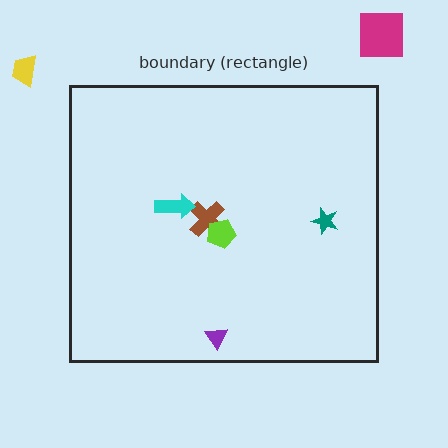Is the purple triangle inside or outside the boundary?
Inside.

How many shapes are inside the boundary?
5 inside, 2 outside.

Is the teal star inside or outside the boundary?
Inside.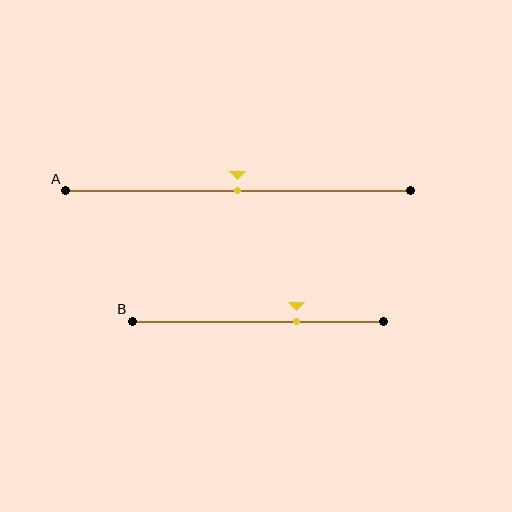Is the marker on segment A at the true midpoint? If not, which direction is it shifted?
Yes, the marker on segment A is at the true midpoint.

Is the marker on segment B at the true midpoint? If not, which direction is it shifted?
No, the marker on segment B is shifted to the right by about 15% of the segment length.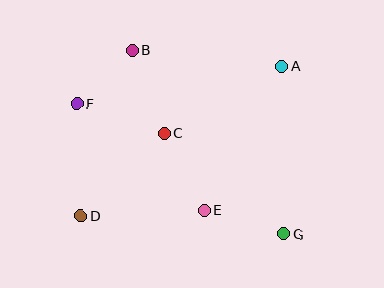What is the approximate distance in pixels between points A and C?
The distance between A and C is approximately 135 pixels.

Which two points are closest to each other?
Points B and F are closest to each other.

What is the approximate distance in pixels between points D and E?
The distance between D and E is approximately 124 pixels.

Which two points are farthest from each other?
Points A and D are farthest from each other.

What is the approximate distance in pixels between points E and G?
The distance between E and G is approximately 83 pixels.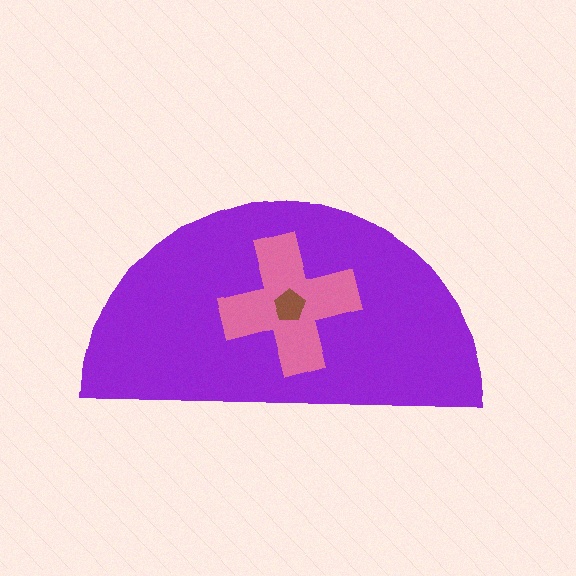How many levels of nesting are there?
3.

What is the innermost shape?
The brown pentagon.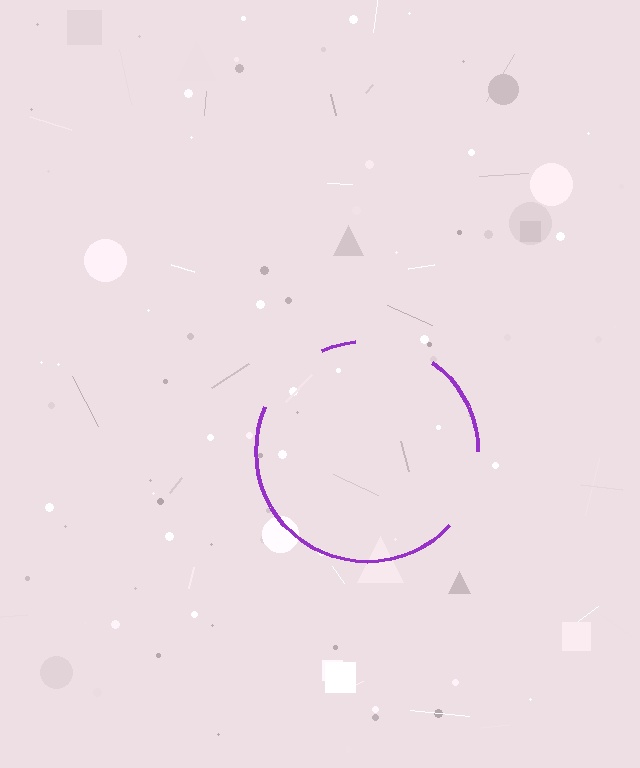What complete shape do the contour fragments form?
The contour fragments form a circle.